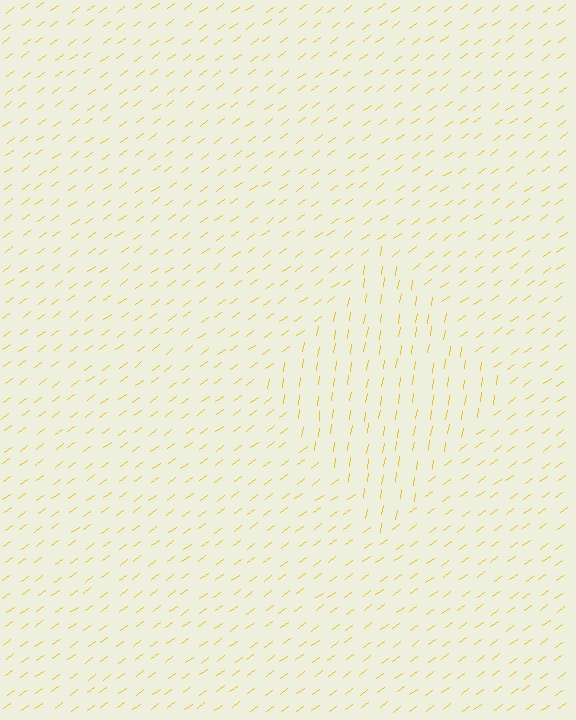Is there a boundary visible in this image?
Yes, there is a texture boundary formed by a change in line orientation.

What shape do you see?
I see a diamond.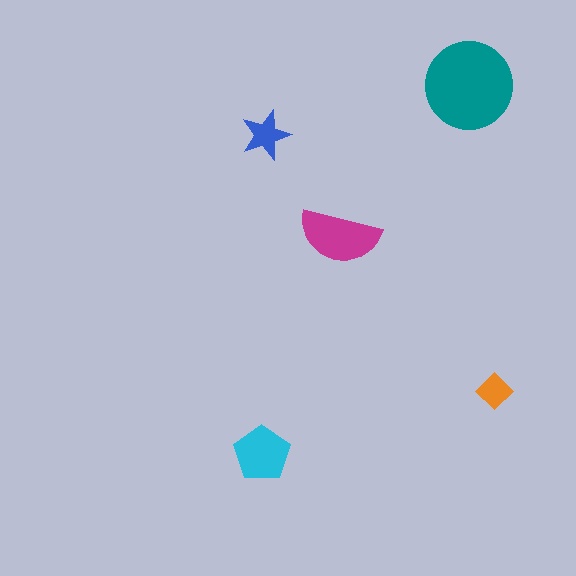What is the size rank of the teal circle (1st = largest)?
1st.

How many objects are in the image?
There are 5 objects in the image.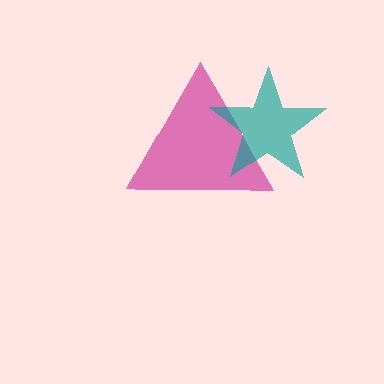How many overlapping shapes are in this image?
There are 2 overlapping shapes in the image.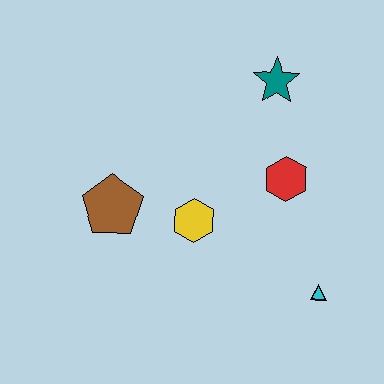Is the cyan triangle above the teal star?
No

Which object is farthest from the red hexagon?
The brown pentagon is farthest from the red hexagon.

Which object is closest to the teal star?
The red hexagon is closest to the teal star.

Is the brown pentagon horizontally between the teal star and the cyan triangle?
No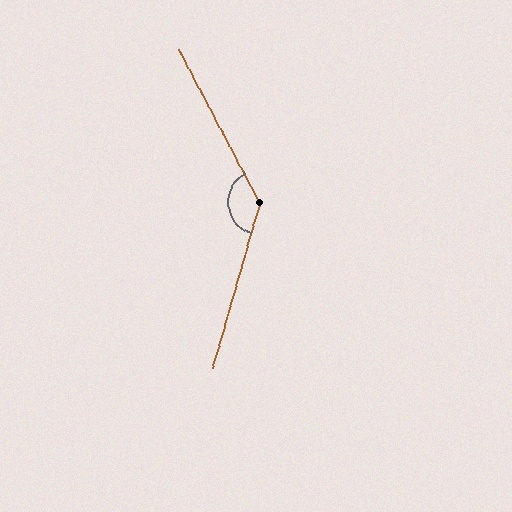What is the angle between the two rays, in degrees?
Approximately 136 degrees.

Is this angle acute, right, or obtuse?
It is obtuse.